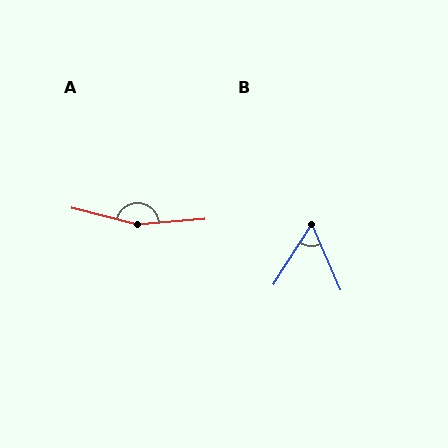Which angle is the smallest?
B, at approximately 55 degrees.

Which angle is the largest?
A, at approximately 161 degrees.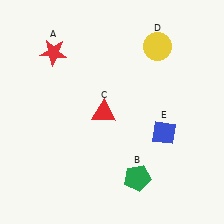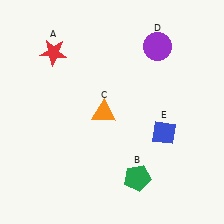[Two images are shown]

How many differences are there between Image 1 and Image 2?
There are 2 differences between the two images.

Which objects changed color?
C changed from red to orange. D changed from yellow to purple.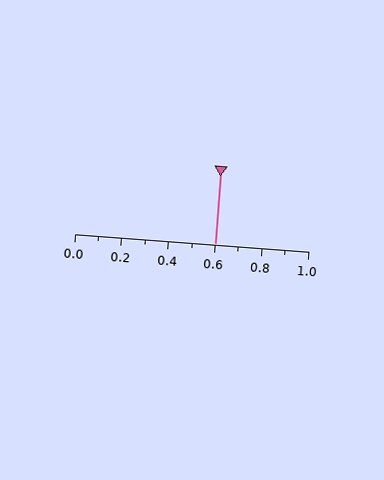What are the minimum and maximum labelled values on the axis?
The axis runs from 0.0 to 1.0.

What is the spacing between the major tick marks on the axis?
The major ticks are spaced 0.2 apart.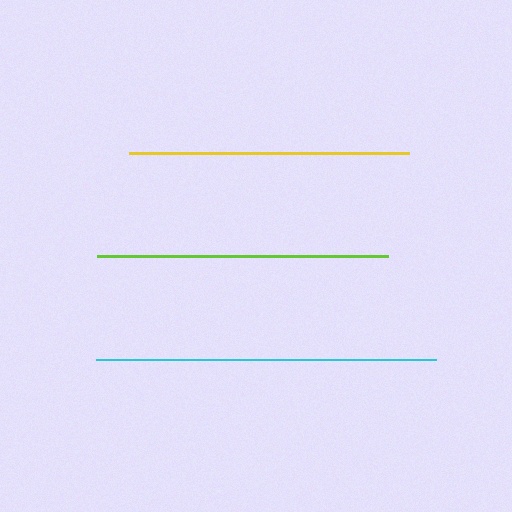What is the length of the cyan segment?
The cyan segment is approximately 340 pixels long.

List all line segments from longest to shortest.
From longest to shortest: cyan, lime, yellow.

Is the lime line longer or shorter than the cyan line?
The cyan line is longer than the lime line.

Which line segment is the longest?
The cyan line is the longest at approximately 340 pixels.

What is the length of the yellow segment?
The yellow segment is approximately 280 pixels long.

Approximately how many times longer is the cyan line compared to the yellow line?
The cyan line is approximately 1.2 times the length of the yellow line.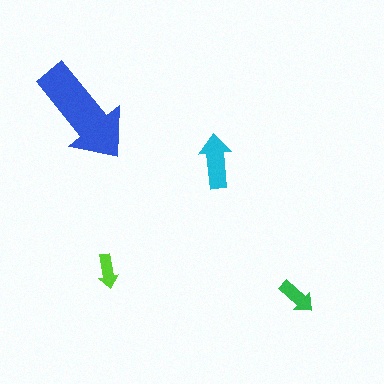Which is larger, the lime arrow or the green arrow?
The green one.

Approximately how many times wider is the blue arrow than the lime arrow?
About 3 times wider.